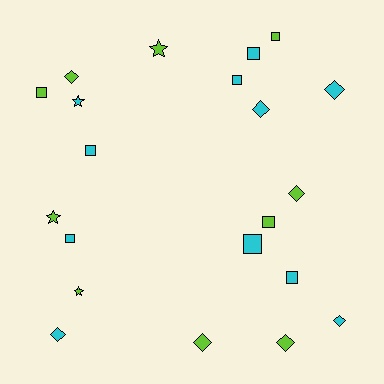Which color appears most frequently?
Cyan, with 11 objects.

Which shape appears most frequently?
Square, with 9 objects.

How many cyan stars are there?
There is 1 cyan star.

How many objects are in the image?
There are 21 objects.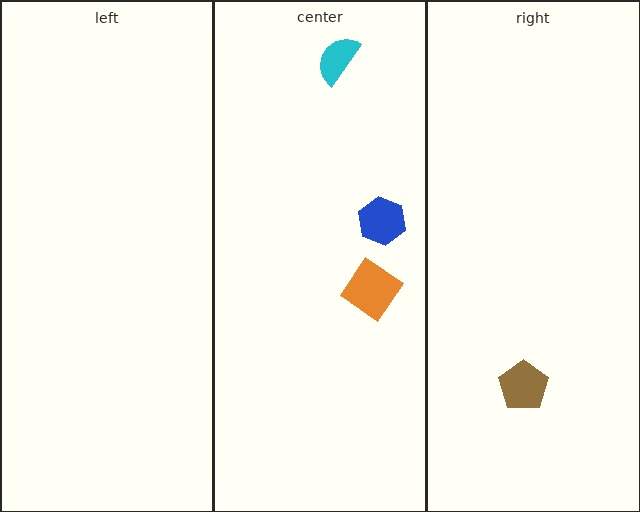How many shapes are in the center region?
3.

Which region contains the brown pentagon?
The right region.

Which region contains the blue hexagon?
The center region.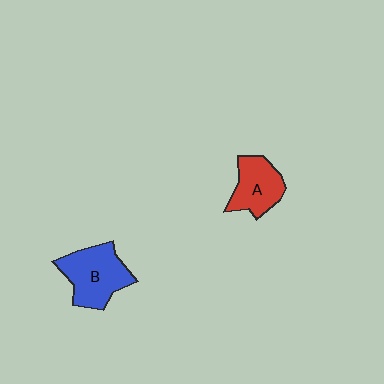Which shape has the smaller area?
Shape A (red).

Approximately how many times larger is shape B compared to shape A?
Approximately 1.3 times.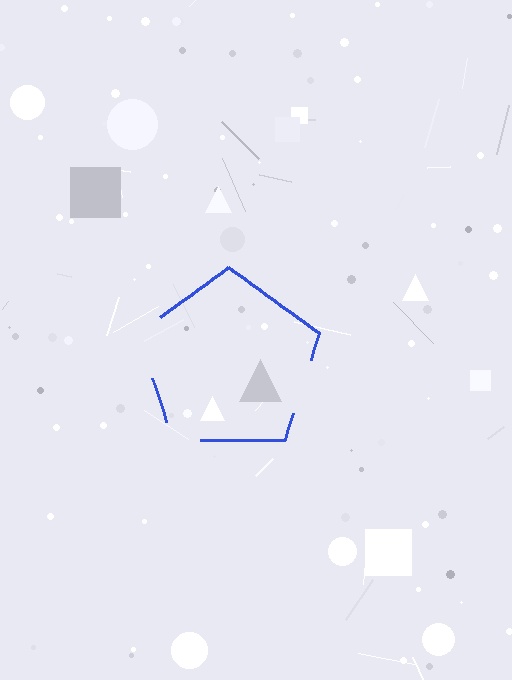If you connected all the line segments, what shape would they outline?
They would outline a pentagon.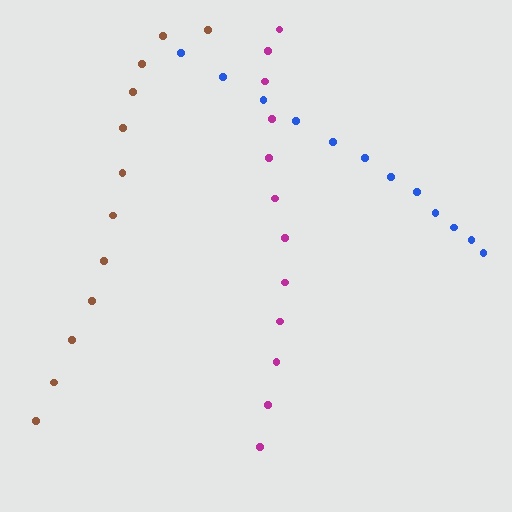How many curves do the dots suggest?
There are 3 distinct paths.